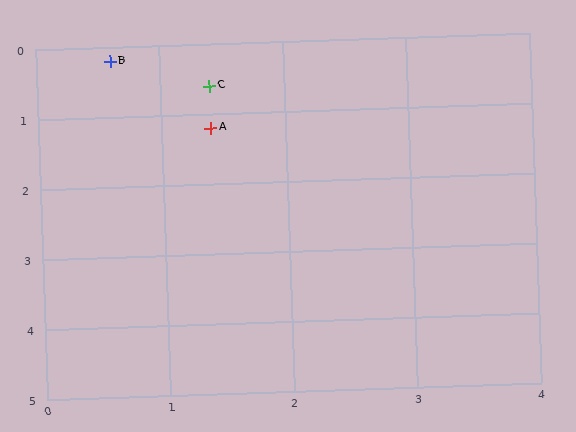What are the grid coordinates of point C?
Point C is at approximately (1.4, 0.6).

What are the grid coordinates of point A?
Point A is at approximately (1.4, 1.2).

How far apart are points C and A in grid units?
Points C and A are about 0.6 grid units apart.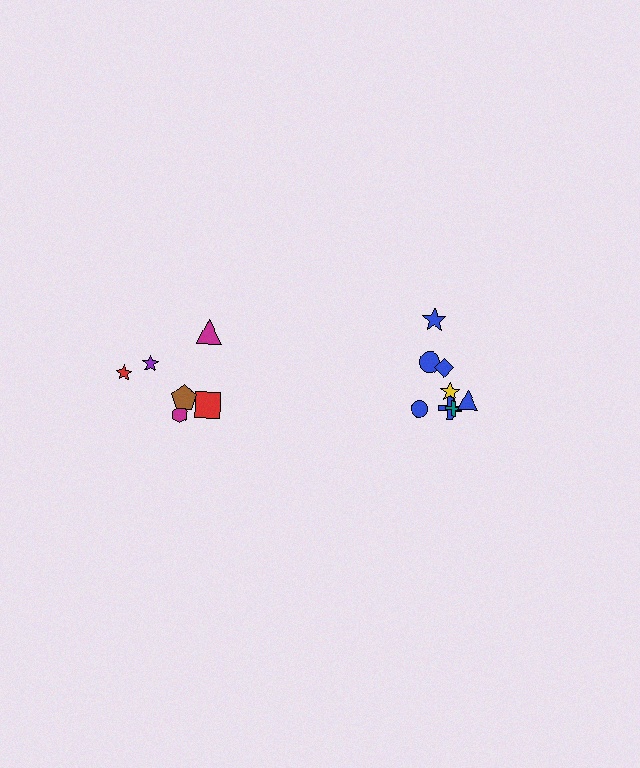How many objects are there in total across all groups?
There are 14 objects.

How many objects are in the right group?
There are 8 objects.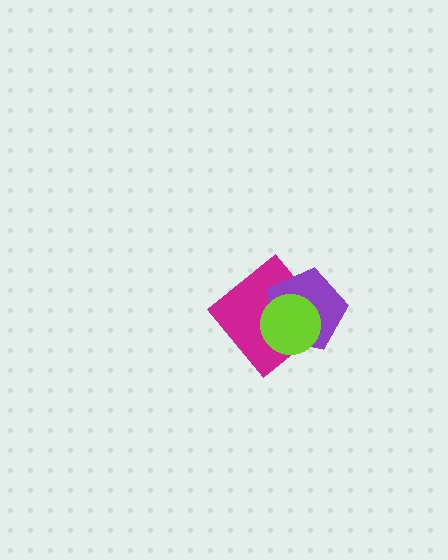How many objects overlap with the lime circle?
2 objects overlap with the lime circle.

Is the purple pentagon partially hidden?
Yes, it is partially covered by another shape.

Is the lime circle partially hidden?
No, no other shape covers it.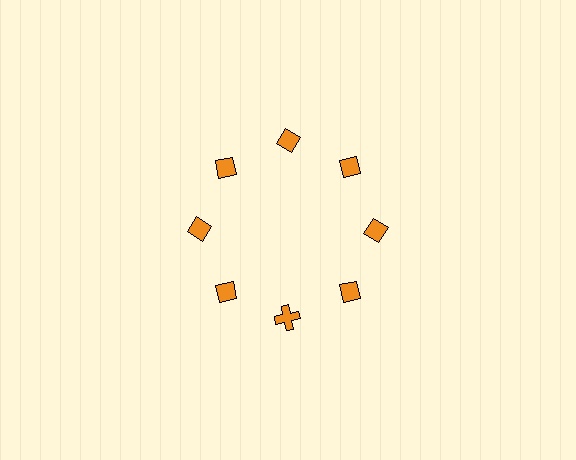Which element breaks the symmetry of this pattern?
The orange cross at roughly the 6 o'clock position breaks the symmetry. All other shapes are orange diamonds.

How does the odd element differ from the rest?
It has a different shape: cross instead of diamond.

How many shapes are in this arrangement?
There are 8 shapes arranged in a ring pattern.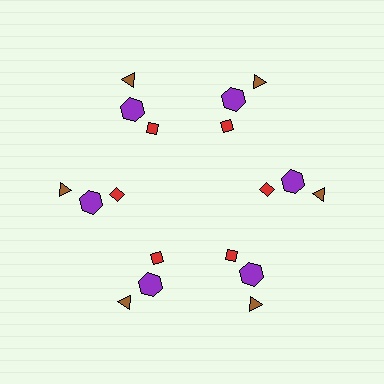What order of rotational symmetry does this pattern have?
This pattern has 6-fold rotational symmetry.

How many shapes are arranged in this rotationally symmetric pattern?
There are 18 shapes, arranged in 6 groups of 3.